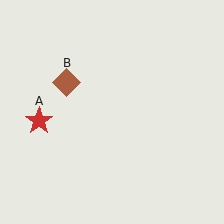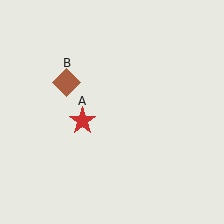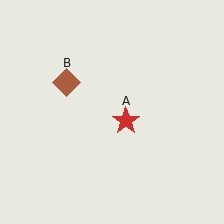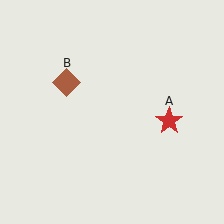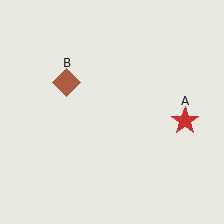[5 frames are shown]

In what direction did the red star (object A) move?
The red star (object A) moved right.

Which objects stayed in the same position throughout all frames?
Brown diamond (object B) remained stationary.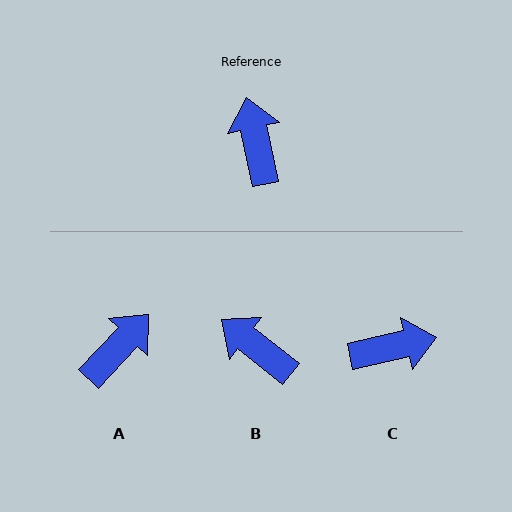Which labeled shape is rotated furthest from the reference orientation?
C, about 89 degrees away.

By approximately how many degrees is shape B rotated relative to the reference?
Approximately 40 degrees counter-clockwise.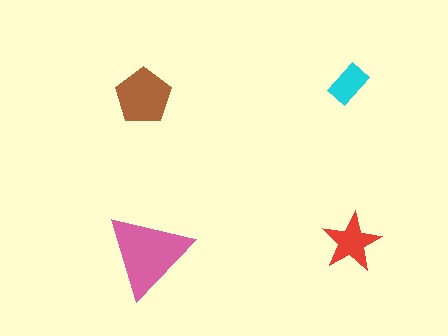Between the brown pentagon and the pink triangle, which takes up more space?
The pink triangle.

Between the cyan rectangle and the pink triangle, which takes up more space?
The pink triangle.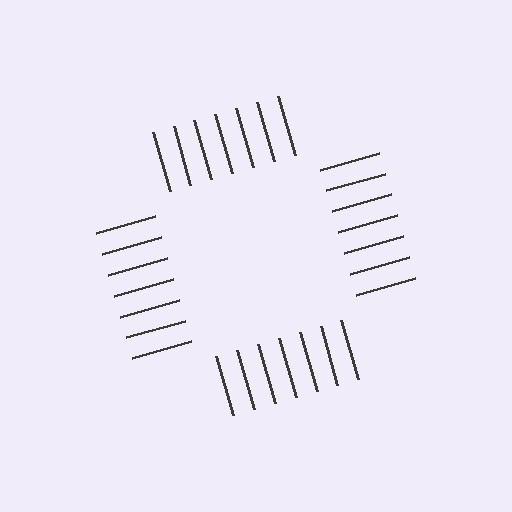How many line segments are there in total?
28 — 7 along each of the 4 edges.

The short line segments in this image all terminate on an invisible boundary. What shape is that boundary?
An illusory square — the line segments terminate on its edges but no continuous stroke is drawn.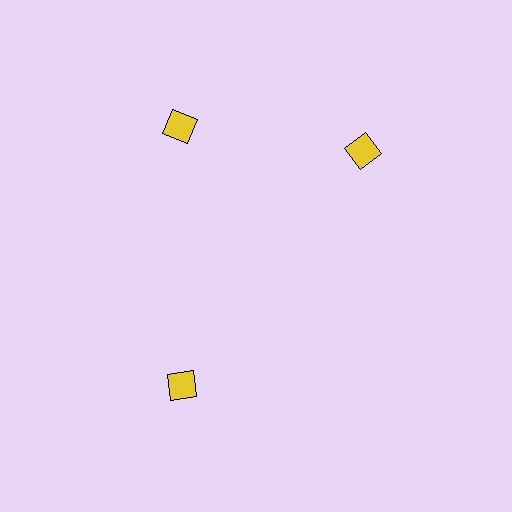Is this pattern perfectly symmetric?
No. The 3 yellow diamonds are arranged in a ring, but one element near the 3 o'clock position is rotated out of alignment along the ring, breaking the 3-fold rotational symmetry.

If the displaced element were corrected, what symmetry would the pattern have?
It would have 3-fold rotational symmetry — the pattern would map onto itself every 120 degrees.